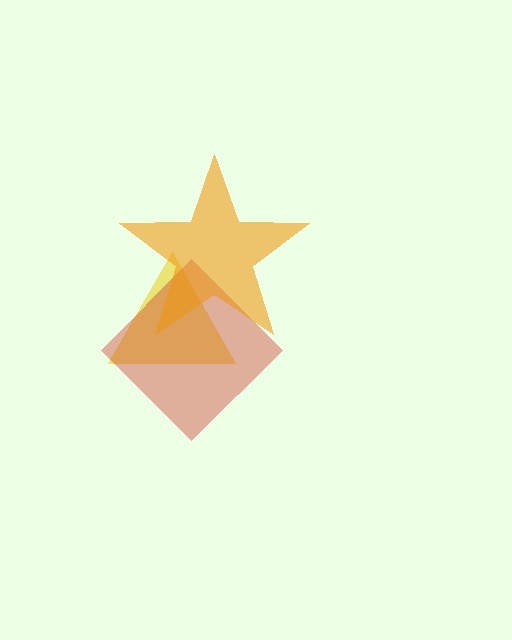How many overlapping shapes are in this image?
There are 3 overlapping shapes in the image.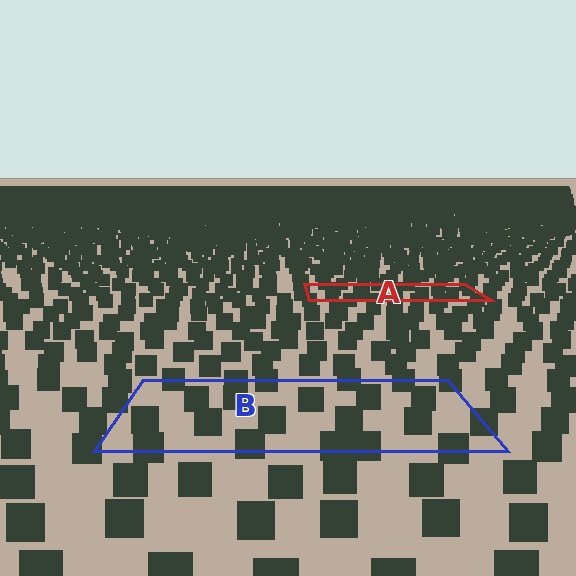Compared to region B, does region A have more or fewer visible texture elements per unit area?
Region A has more texture elements per unit area — they are packed more densely because it is farther away.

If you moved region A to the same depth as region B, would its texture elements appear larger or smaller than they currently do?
They would appear larger. At a closer depth, the same texture elements are projected at a bigger on-screen size.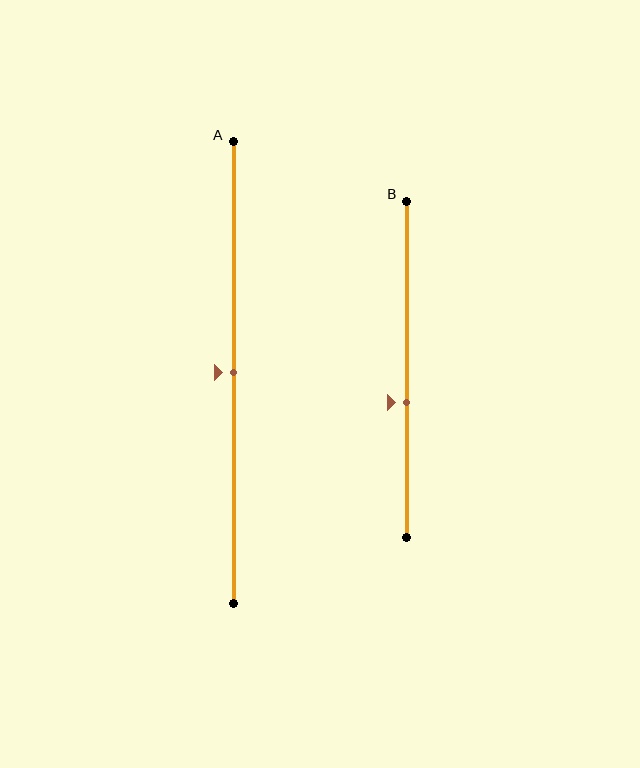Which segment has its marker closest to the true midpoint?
Segment A has its marker closest to the true midpoint.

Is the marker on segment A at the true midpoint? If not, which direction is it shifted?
Yes, the marker on segment A is at the true midpoint.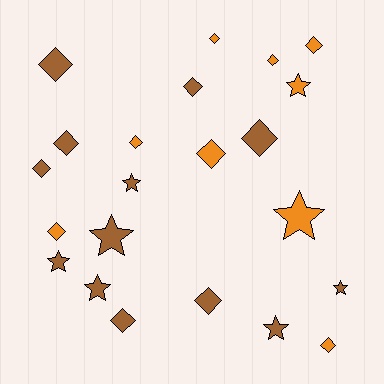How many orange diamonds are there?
There are 7 orange diamonds.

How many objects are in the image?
There are 22 objects.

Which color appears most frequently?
Brown, with 13 objects.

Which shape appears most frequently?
Diamond, with 14 objects.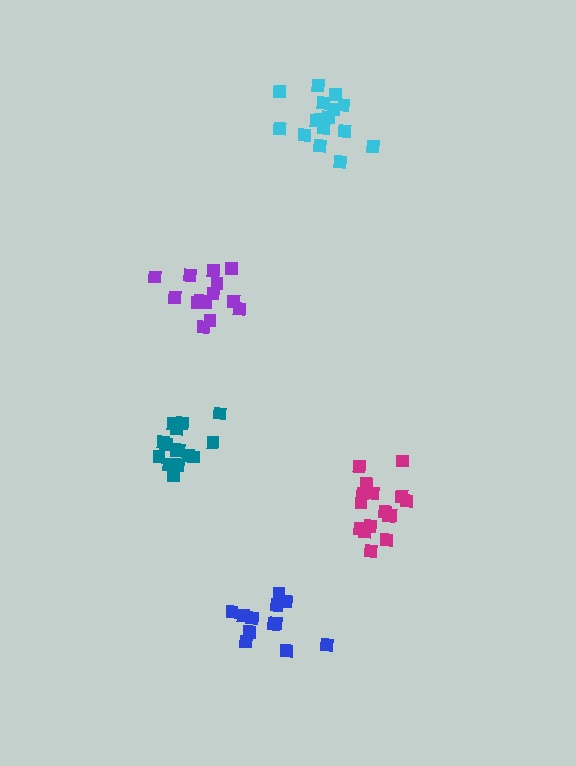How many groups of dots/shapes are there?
There are 5 groups.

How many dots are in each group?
Group 1: 16 dots, Group 2: 13 dots, Group 3: 15 dots, Group 4: 16 dots, Group 5: 14 dots (74 total).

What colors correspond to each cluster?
The clusters are colored: cyan, blue, teal, magenta, purple.